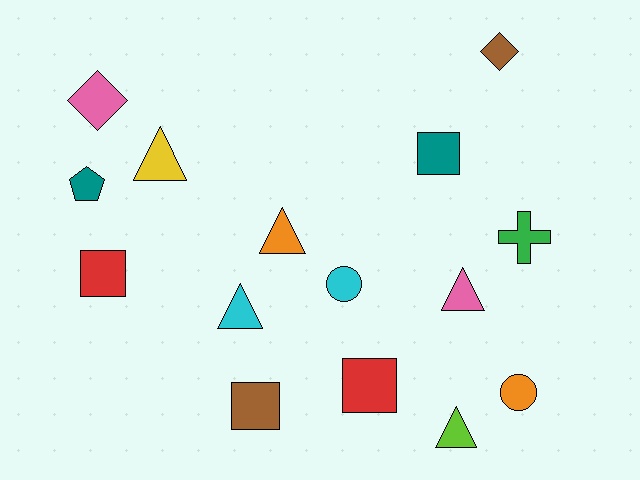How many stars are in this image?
There are no stars.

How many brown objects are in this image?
There are 2 brown objects.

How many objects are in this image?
There are 15 objects.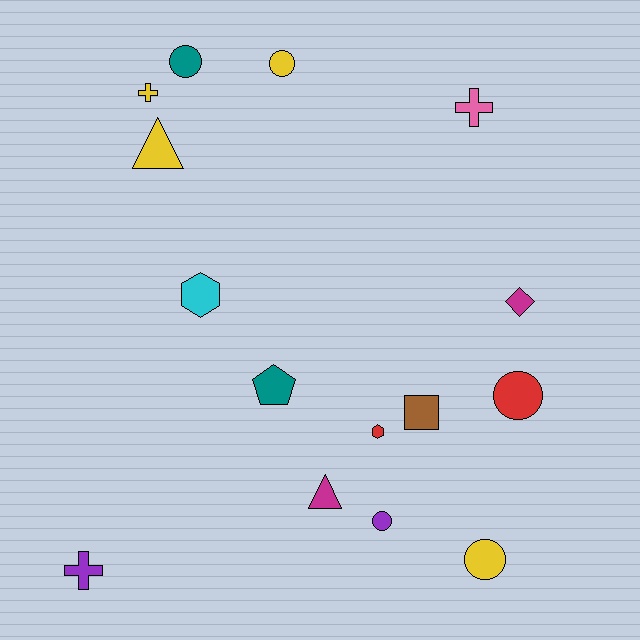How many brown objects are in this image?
There is 1 brown object.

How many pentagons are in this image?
There is 1 pentagon.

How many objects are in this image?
There are 15 objects.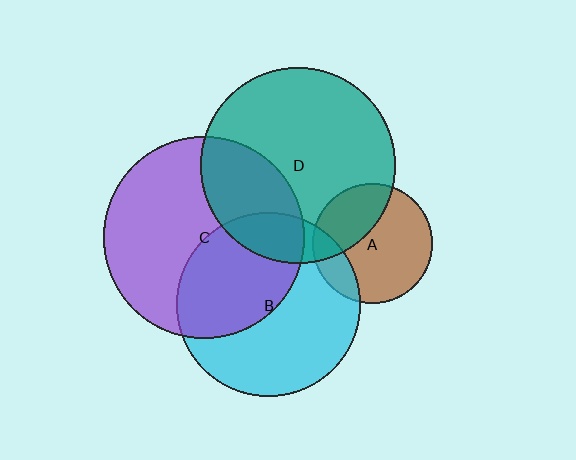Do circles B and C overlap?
Yes.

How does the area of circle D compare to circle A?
Approximately 2.6 times.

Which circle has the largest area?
Circle C (purple).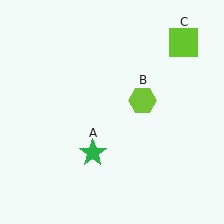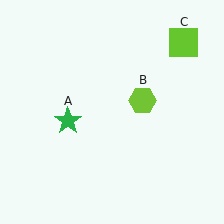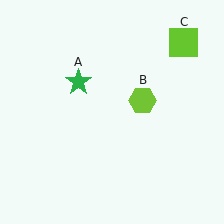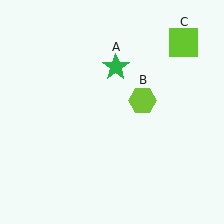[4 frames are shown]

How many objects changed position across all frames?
1 object changed position: green star (object A).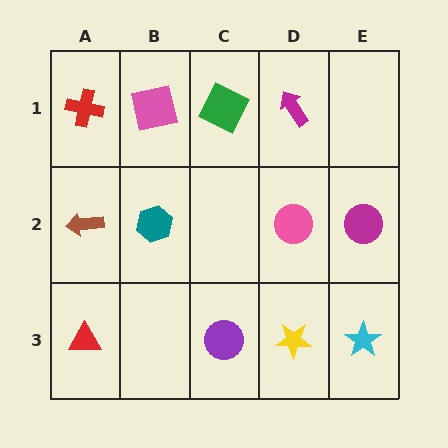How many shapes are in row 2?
4 shapes.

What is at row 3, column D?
A yellow star.